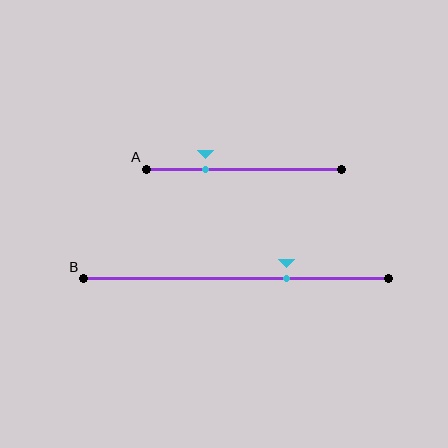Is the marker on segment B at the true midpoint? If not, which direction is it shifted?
No, the marker on segment B is shifted to the right by about 17% of the segment length.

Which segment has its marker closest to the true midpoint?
Segment B has its marker closest to the true midpoint.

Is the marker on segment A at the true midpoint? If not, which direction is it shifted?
No, the marker on segment A is shifted to the left by about 20% of the segment length.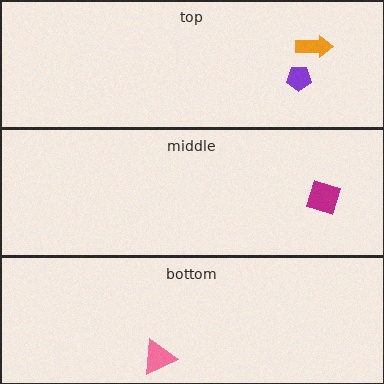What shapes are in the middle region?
The magenta diamond.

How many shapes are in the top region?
2.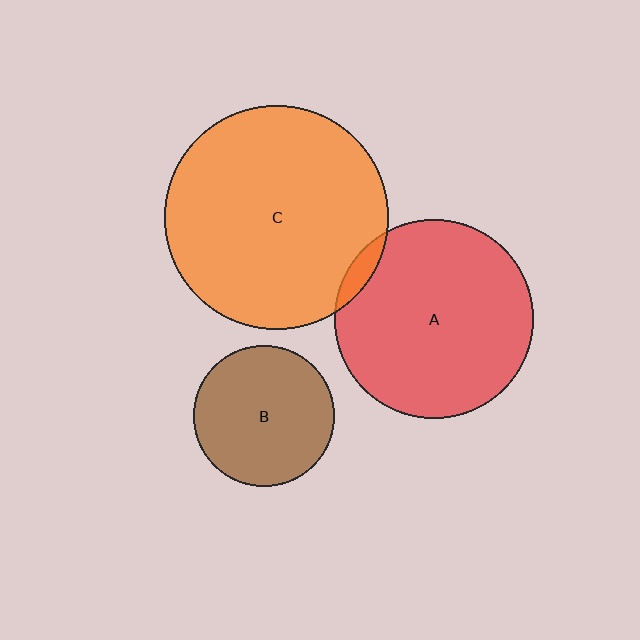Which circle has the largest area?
Circle C (orange).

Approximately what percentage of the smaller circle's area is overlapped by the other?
Approximately 5%.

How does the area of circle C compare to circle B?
Approximately 2.5 times.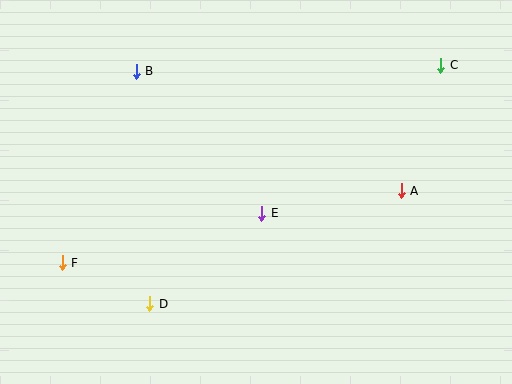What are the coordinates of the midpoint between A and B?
The midpoint between A and B is at (269, 131).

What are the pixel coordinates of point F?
Point F is at (62, 263).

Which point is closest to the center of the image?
Point E at (262, 213) is closest to the center.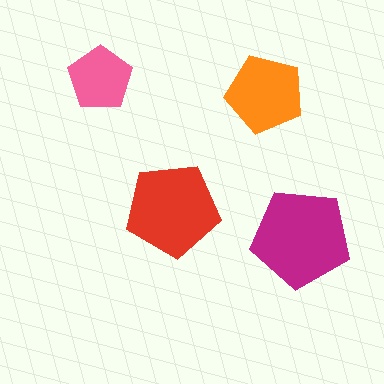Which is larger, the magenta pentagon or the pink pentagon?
The magenta one.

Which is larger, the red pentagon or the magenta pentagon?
The magenta one.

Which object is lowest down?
The magenta pentagon is bottommost.